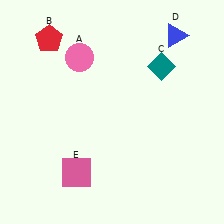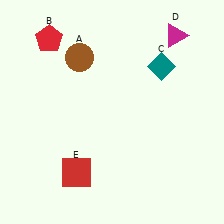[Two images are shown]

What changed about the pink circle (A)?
In Image 1, A is pink. In Image 2, it changed to brown.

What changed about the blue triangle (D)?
In Image 1, D is blue. In Image 2, it changed to magenta.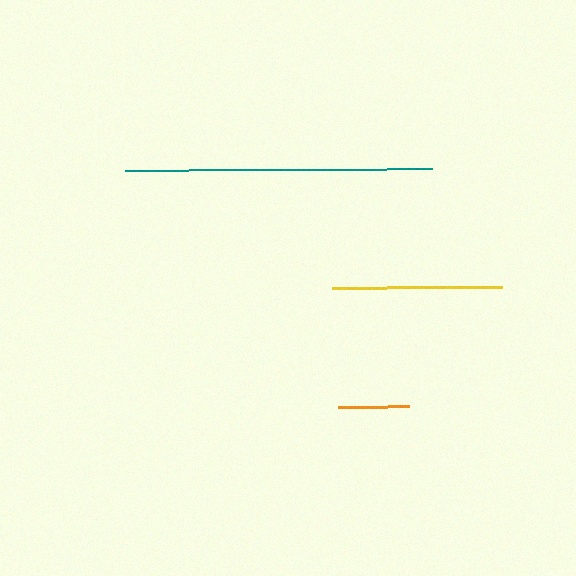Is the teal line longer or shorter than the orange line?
The teal line is longer than the orange line.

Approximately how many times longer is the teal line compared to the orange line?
The teal line is approximately 4.3 times the length of the orange line.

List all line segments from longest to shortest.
From longest to shortest: teal, yellow, orange.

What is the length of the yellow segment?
The yellow segment is approximately 170 pixels long.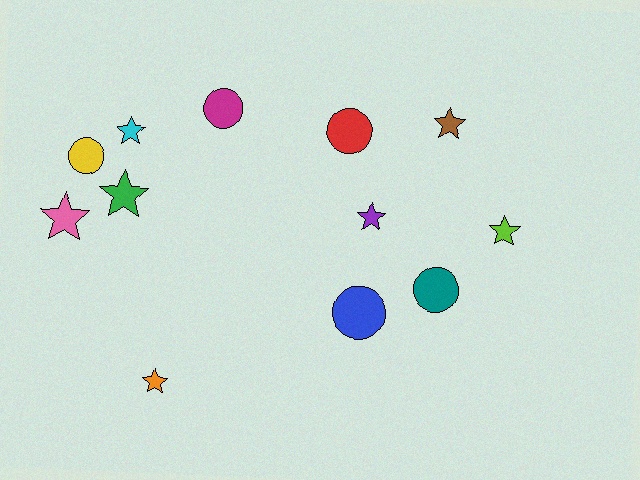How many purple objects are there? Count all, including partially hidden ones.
There is 1 purple object.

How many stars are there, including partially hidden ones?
There are 7 stars.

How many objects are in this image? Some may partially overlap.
There are 12 objects.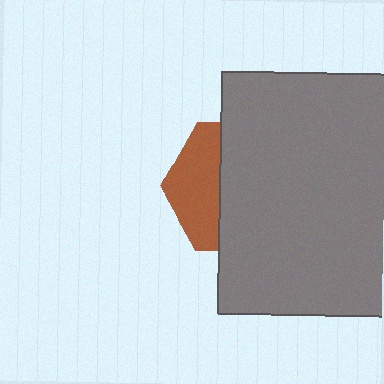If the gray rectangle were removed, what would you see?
You would see the complete brown hexagon.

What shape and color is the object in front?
The object in front is a gray rectangle.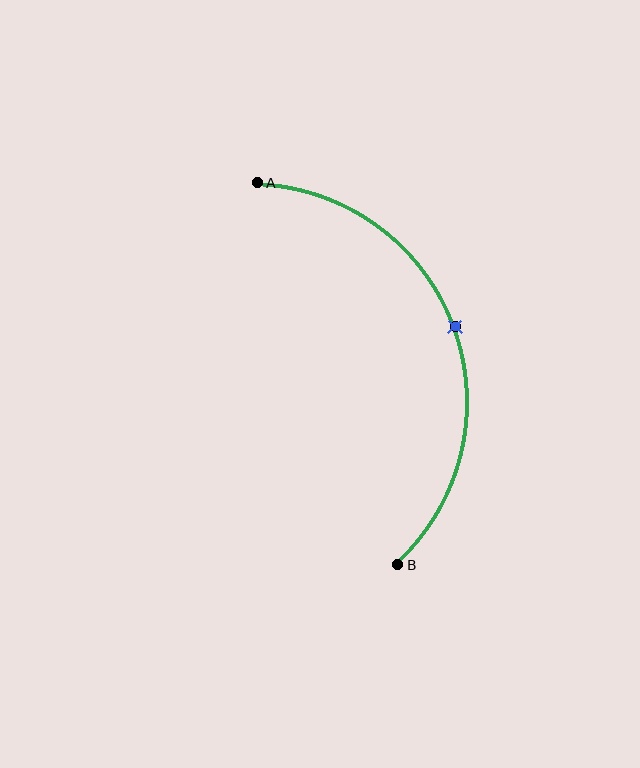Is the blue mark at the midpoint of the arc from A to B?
Yes. The blue mark lies on the arc at equal arc-length from both A and B — it is the arc midpoint.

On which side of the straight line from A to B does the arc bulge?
The arc bulges to the right of the straight line connecting A and B.